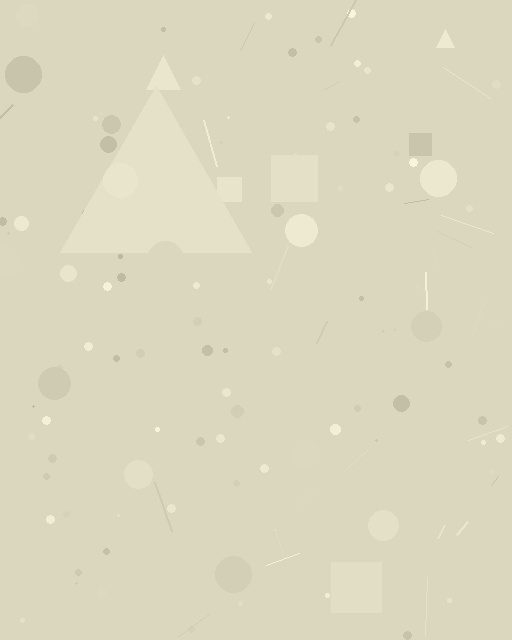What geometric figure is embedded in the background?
A triangle is embedded in the background.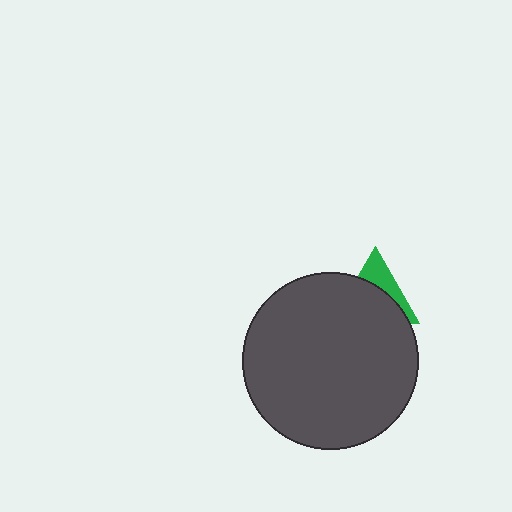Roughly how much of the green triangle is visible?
A small part of it is visible (roughly 36%).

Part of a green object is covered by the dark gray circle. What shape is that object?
It is a triangle.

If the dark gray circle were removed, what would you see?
You would see the complete green triangle.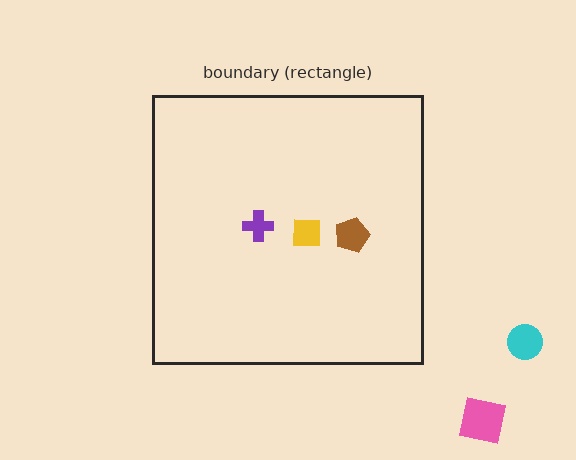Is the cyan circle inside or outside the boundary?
Outside.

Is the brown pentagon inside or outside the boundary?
Inside.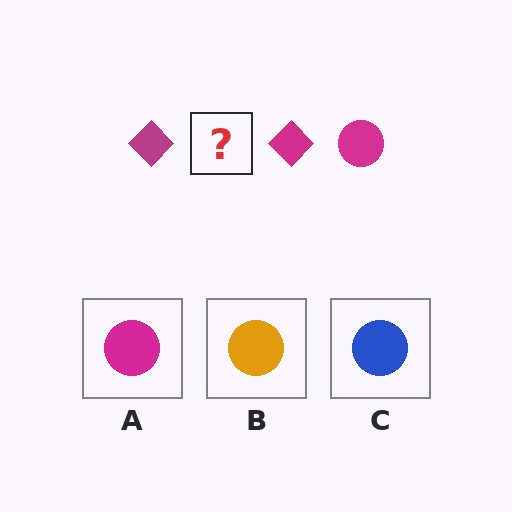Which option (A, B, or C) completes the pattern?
A.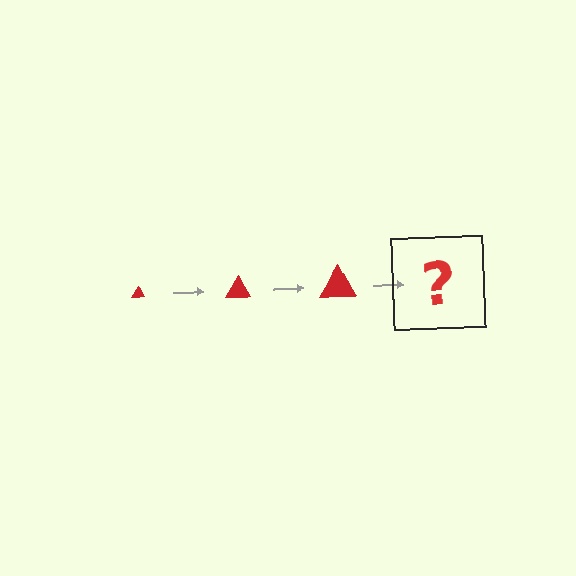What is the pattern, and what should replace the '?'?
The pattern is that the triangle gets progressively larger each step. The '?' should be a red triangle, larger than the previous one.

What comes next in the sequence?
The next element should be a red triangle, larger than the previous one.